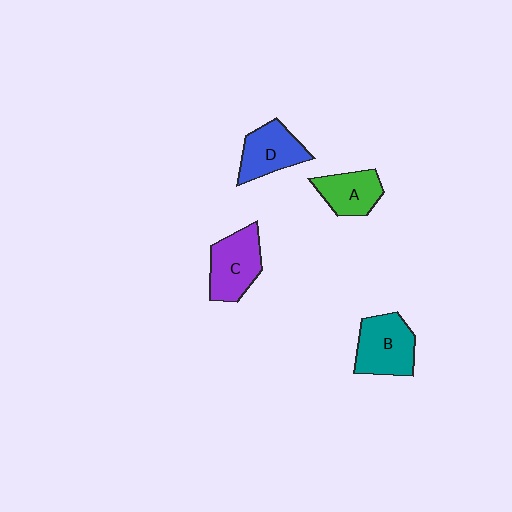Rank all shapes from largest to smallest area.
From largest to smallest: B (teal), C (purple), D (blue), A (green).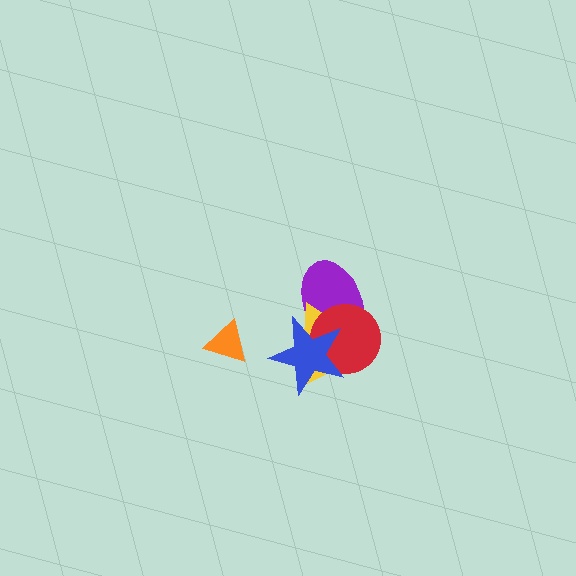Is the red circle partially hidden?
Yes, it is partially covered by another shape.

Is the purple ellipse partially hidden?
Yes, it is partially covered by another shape.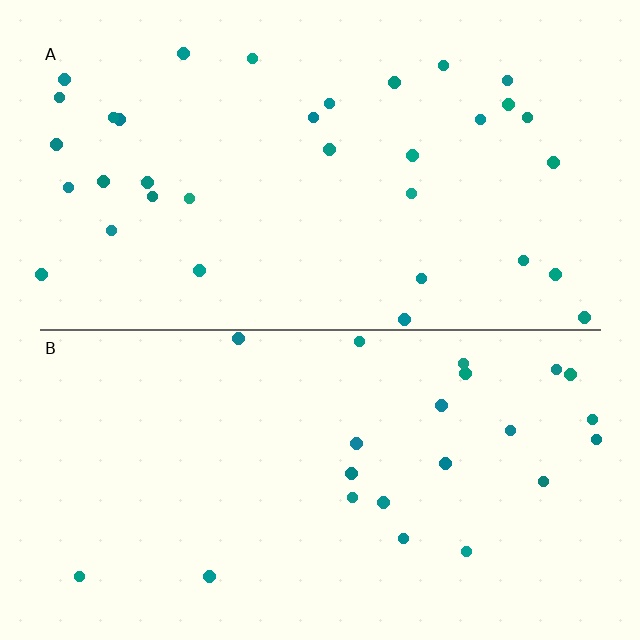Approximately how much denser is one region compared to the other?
Approximately 1.5× — region A over region B.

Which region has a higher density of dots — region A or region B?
A (the top).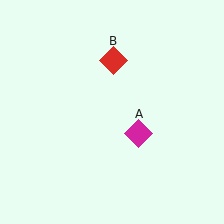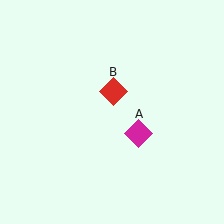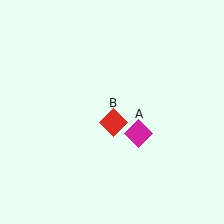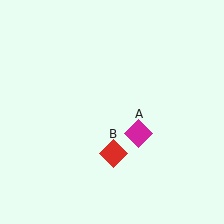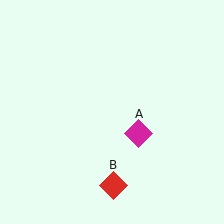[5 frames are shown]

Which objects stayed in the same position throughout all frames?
Magenta diamond (object A) remained stationary.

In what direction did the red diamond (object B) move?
The red diamond (object B) moved down.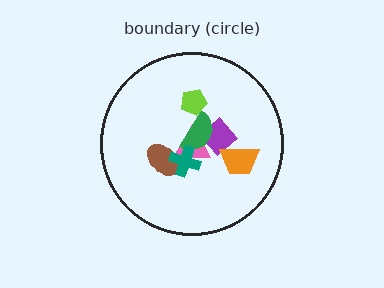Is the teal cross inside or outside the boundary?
Inside.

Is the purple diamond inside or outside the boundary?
Inside.